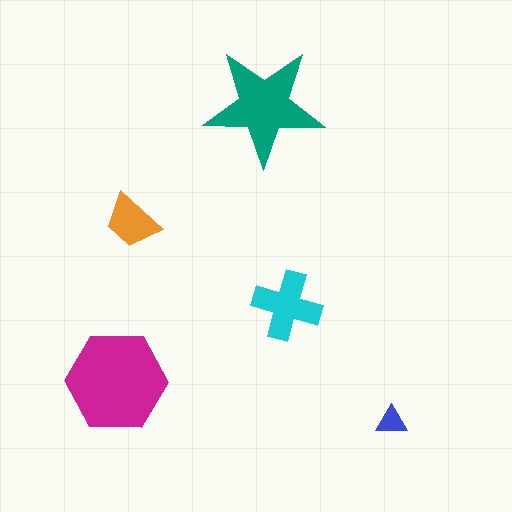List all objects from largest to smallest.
The magenta hexagon, the teal star, the cyan cross, the orange trapezoid, the blue triangle.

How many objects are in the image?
There are 5 objects in the image.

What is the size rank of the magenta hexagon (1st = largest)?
1st.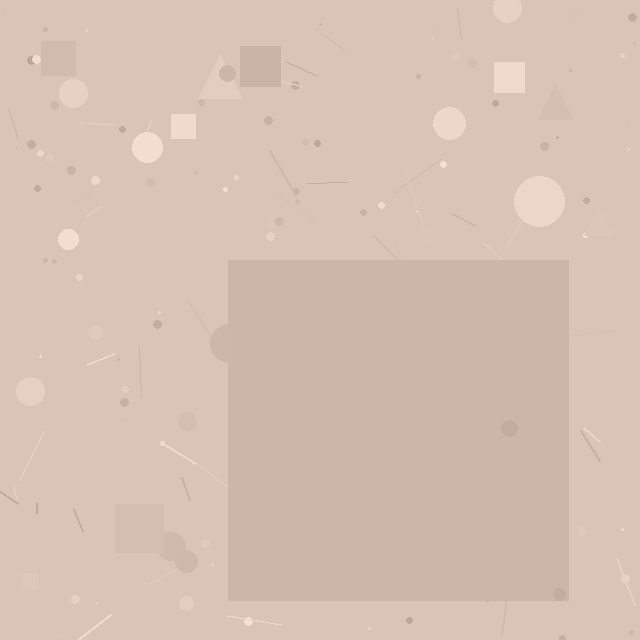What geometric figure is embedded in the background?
A square is embedded in the background.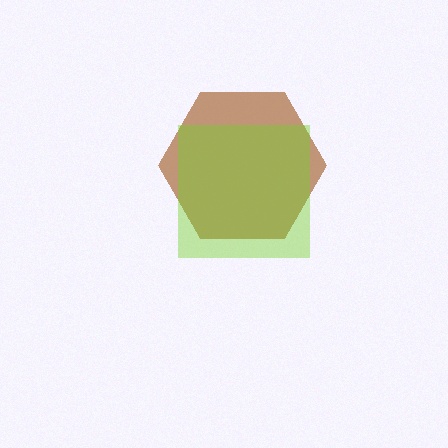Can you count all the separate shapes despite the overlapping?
Yes, there are 2 separate shapes.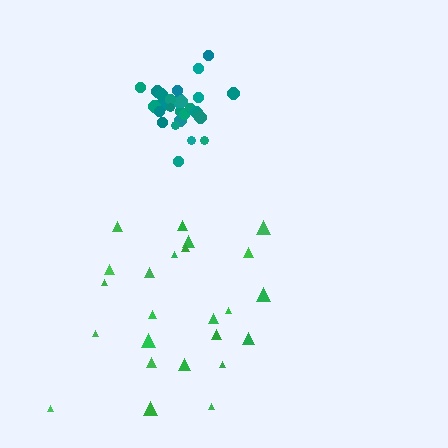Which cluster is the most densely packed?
Teal.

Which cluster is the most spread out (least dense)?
Green.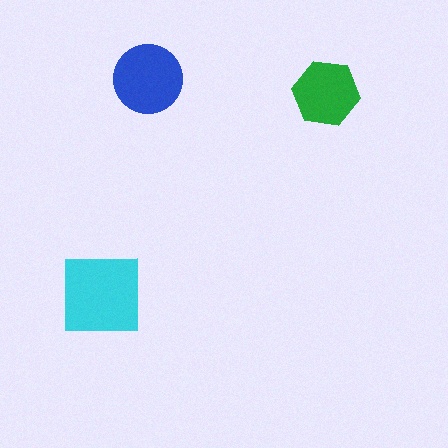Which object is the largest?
The cyan square.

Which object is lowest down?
The cyan square is bottommost.